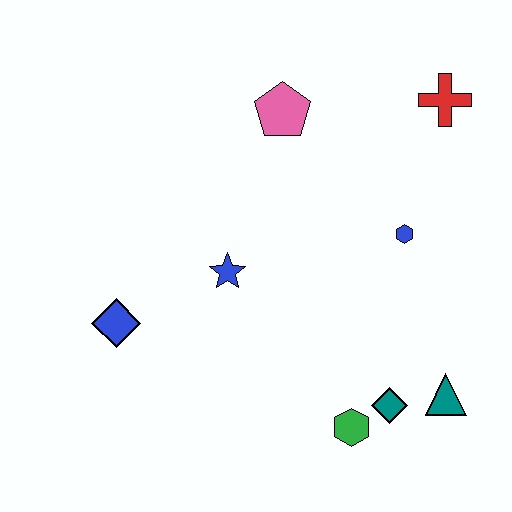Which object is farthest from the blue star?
The red cross is farthest from the blue star.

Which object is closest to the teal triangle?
The teal diamond is closest to the teal triangle.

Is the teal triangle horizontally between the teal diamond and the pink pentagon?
No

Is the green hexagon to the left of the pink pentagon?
No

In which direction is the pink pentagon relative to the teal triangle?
The pink pentagon is above the teal triangle.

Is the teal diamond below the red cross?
Yes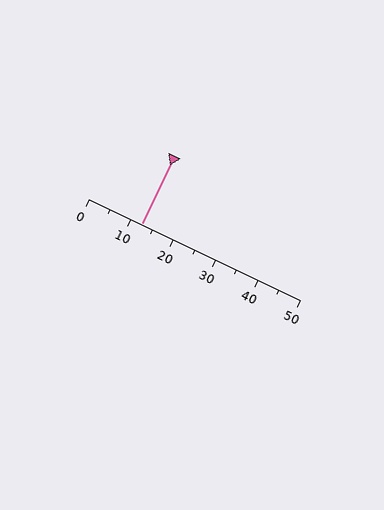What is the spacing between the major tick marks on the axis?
The major ticks are spaced 10 apart.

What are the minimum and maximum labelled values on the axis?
The axis runs from 0 to 50.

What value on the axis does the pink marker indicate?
The marker indicates approximately 12.5.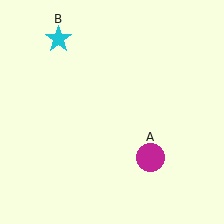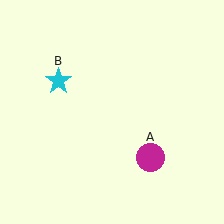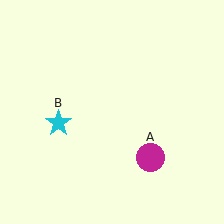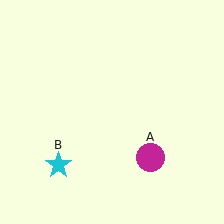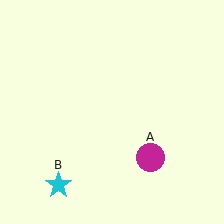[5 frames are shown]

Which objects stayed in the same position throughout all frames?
Magenta circle (object A) remained stationary.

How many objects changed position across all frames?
1 object changed position: cyan star (object B).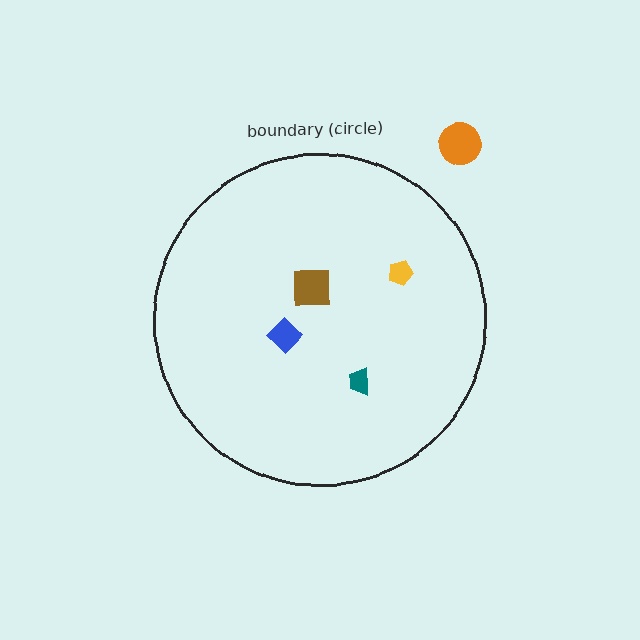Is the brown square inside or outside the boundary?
Inside.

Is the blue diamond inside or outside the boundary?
Inside.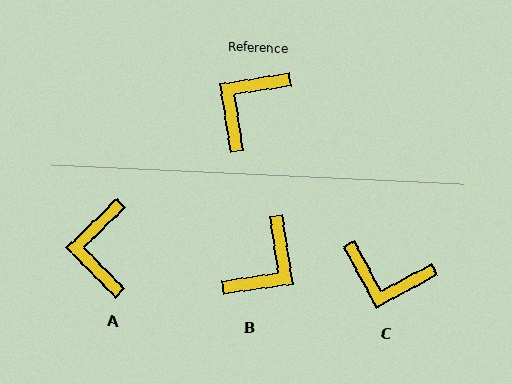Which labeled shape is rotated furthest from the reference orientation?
B, about 180 degrees away.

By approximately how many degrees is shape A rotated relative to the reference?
Approximately 35 degrees counter-clockwise.